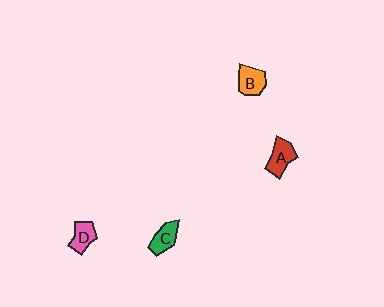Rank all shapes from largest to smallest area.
From largest to smallest: A (red), B (orange), C (green), D (pink).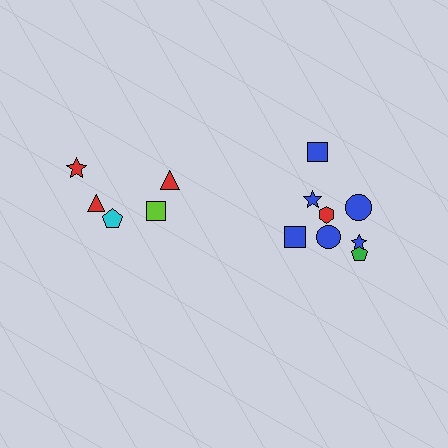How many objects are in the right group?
There are 8 objects.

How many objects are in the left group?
There are 5 objects.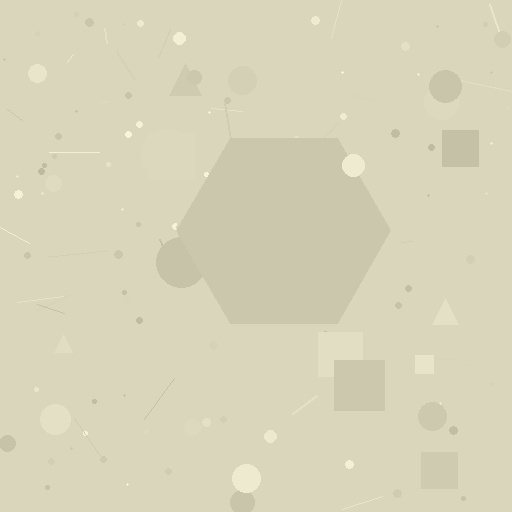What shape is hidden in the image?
A hexagon is hidden in the image.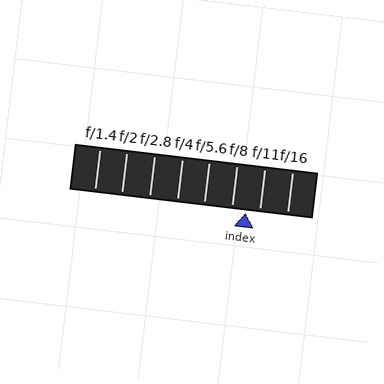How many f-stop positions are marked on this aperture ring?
There are 8 f-stop positions marked.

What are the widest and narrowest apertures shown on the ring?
The widest aperture shown is f/1.4 and the narrowest is f/16.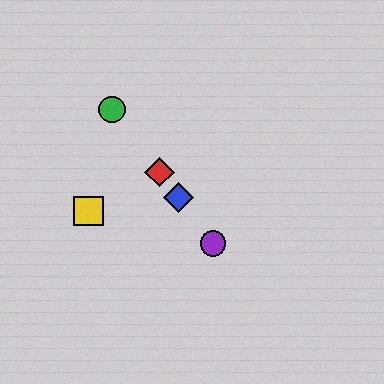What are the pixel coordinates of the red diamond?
The red diamond is at (159, 172).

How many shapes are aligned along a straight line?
4 shapes (the red diamond, the blue diamond, the green circle, the purple circle) are aligned along a straight line.